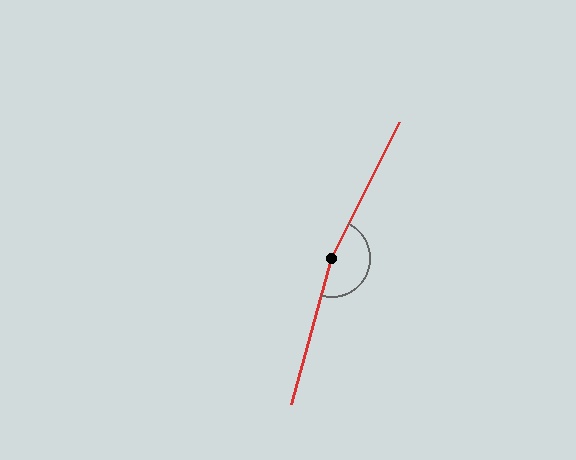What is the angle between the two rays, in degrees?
Approximately 169 degrees.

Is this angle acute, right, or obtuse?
It is obtuse.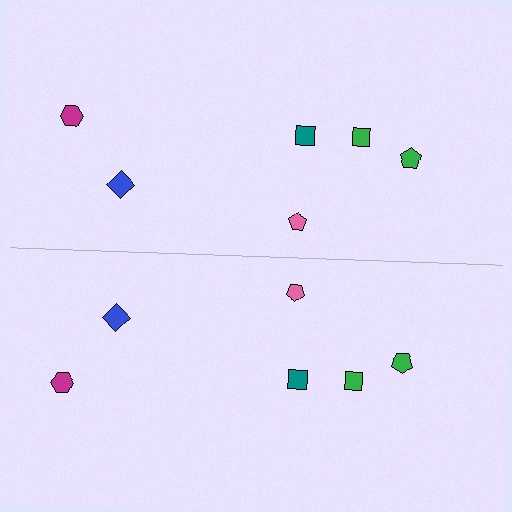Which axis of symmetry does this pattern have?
The pattern has a horizontal axis of symmetry running through the center of the image.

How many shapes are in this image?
There are 12 shapes in this image.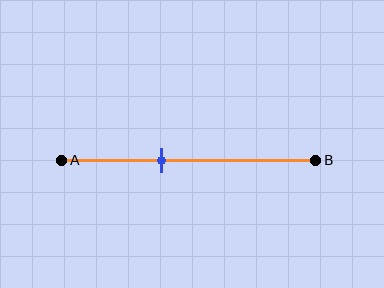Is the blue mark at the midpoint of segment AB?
No, the mark is at about 40% from A, not at the 50% midpoint.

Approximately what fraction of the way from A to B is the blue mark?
The blue mark is approximately 40% of the way from A to B.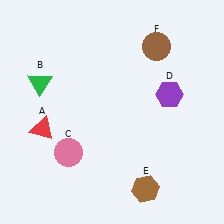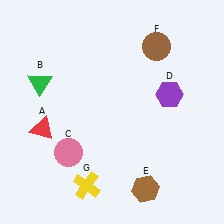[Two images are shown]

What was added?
A yellow cross (G) was added in Image 2.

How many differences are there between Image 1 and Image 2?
There is 1 difference between the two images.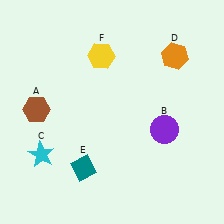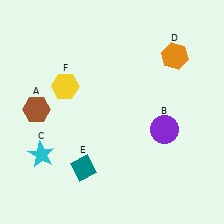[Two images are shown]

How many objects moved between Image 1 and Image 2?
1 object moved between the two images.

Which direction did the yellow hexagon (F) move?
The yellow hexagon (F) moved left.